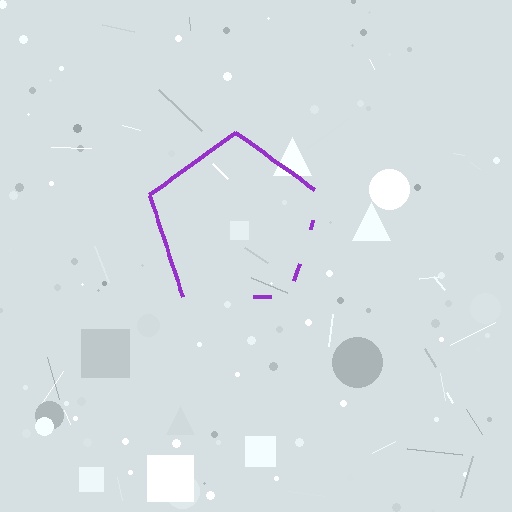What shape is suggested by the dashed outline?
The dashed outline suggests a pentagon.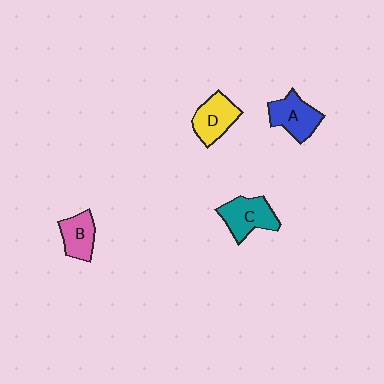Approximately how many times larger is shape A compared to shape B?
Approximately 1.2 times.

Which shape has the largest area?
Shape C (teal).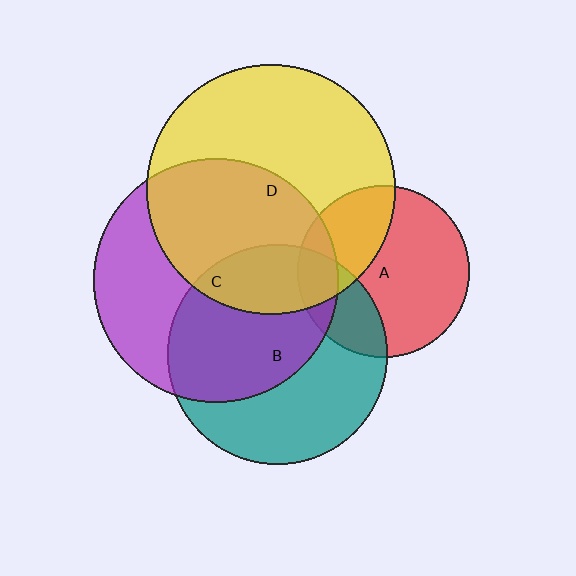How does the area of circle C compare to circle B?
Approximately 1.2 times.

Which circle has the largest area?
Circle D (yellow).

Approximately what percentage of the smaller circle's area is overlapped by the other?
Approximately 20%.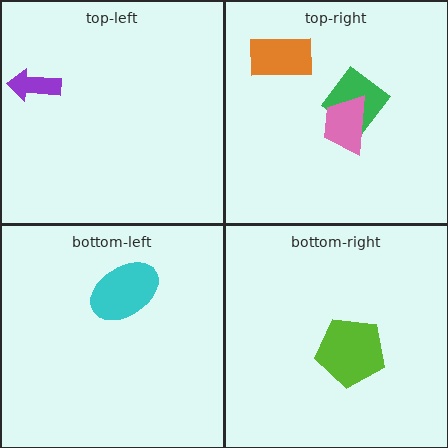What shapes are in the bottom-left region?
The cyan ellipse.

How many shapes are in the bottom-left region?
1.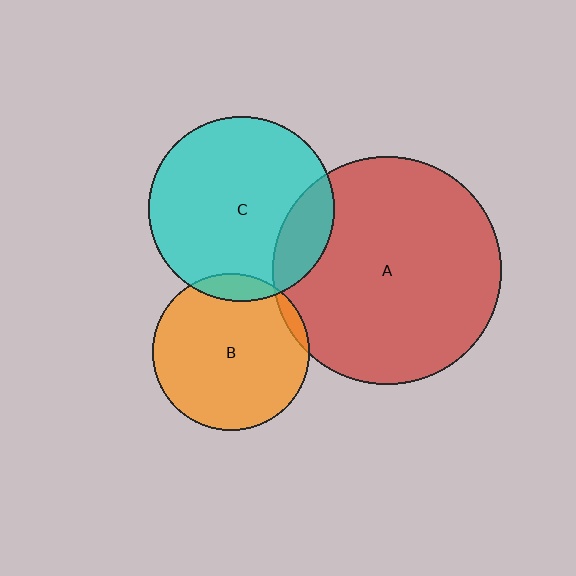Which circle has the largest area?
Circle A (red).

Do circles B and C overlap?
Yes.